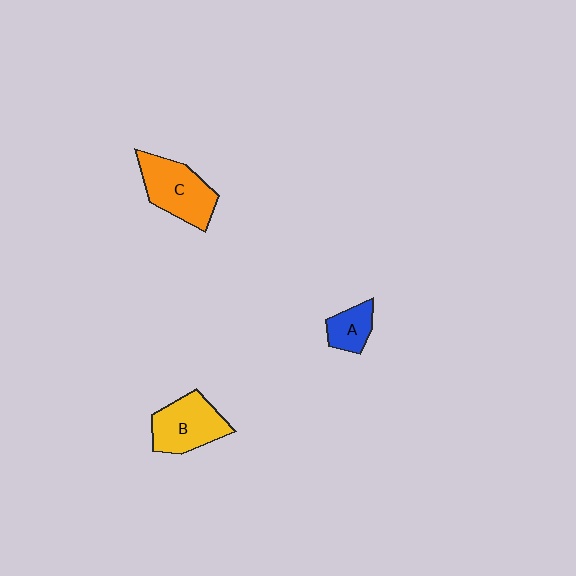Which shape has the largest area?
Shape C (orange).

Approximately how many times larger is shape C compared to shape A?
Approximately 2.1 times.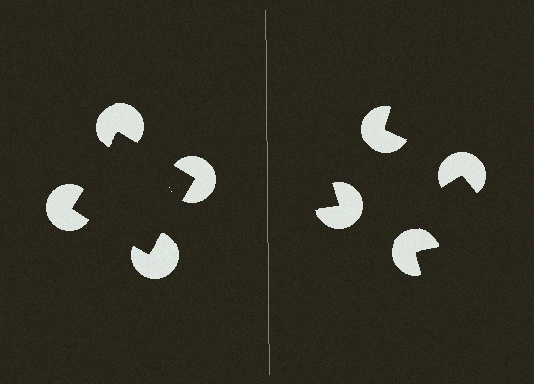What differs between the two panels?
The pac-man discs are positioned identically on both sides; only the wedge orientations differ. On the left they align to a square; on the right they are misaligned.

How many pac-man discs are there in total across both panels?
8 — 4 on each side.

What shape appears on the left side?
An illusory square.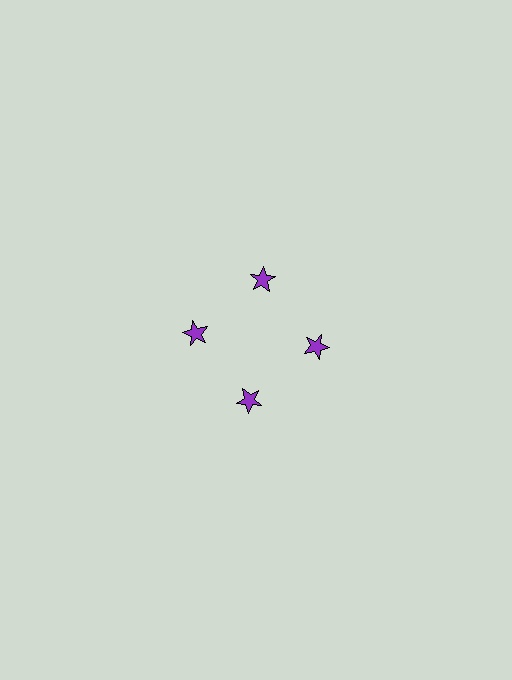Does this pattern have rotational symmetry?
Yes, this pattern has 4-fold rotational symmetry. It looks the same after rotating 90 degrees around the center.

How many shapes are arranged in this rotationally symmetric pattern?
There are 4 shapes, arranged in 4 groups of 1.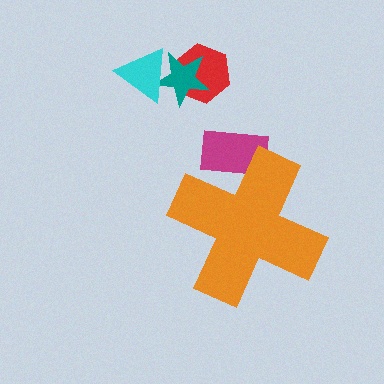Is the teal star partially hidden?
No, the teal star is fully visible.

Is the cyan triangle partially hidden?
No, the cyan triangle is fully visible.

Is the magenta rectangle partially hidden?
Yes, the magenta rectangle is partially hidden behind the orange cross.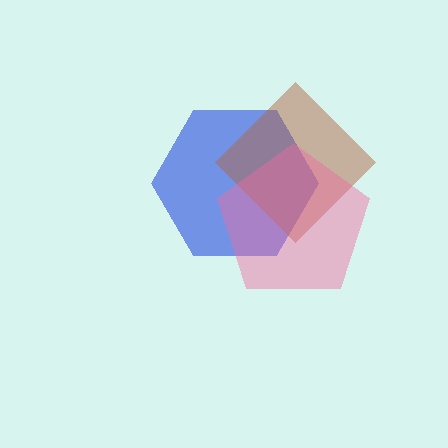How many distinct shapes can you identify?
There are 3 distinct shapes: a blue hexagon, a brown diamond, a pink pentagon.